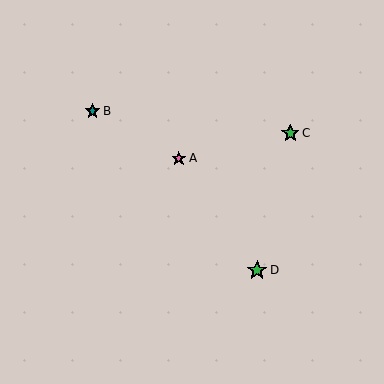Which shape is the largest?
The green star (labeled D) is the largest.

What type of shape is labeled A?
Shape A is a pink star.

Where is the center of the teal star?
The center of the teal star is at (93, 111).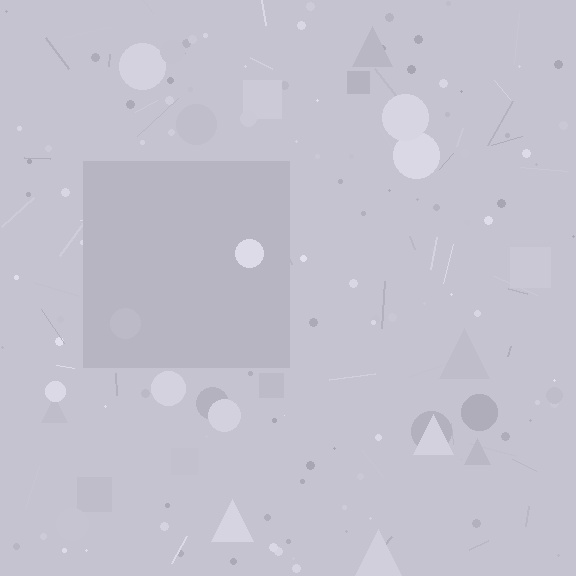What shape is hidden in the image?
A square is hidden in the image.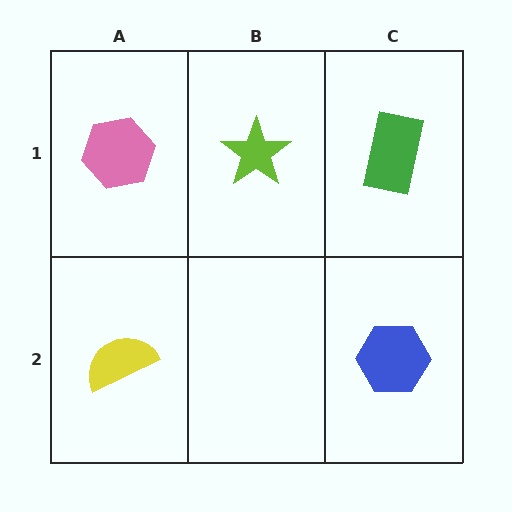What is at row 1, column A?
A pink hexagon.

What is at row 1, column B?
A lime star.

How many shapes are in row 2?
2 shapes.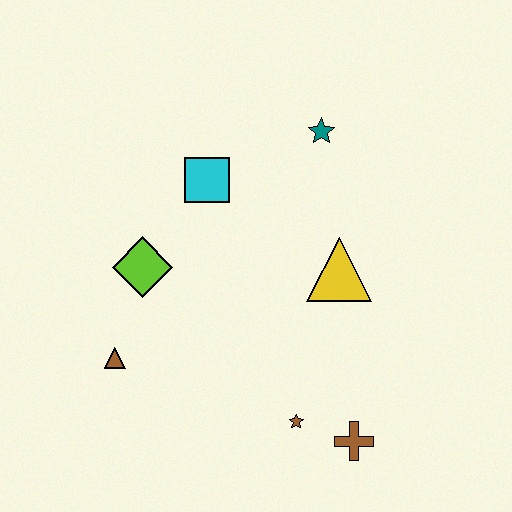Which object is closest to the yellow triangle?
The teal star is closest to the yellow triangle.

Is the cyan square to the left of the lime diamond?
No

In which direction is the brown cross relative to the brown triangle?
The brown cross is to the right of the brown triangle.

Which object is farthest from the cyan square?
The brown cross is farthest from the cyan square.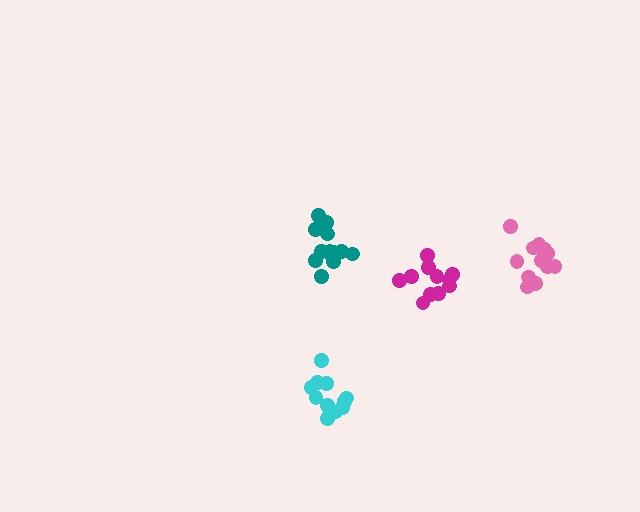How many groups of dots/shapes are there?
There are 4 groups.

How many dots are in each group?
Group 1: 13 dots, Group 2: 11 dots, Group 3: 11 dots, Group 4: 14 dots (49 total).